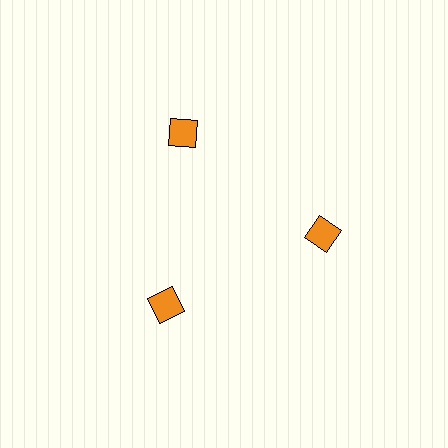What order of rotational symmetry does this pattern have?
This pattern has 3-fold rotational symmetry.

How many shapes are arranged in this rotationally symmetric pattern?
There are 3 shapes, arranged in 3 groups of 1.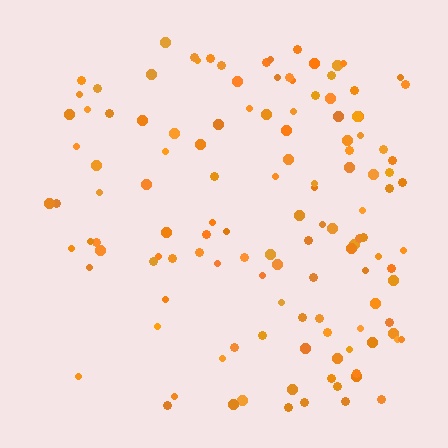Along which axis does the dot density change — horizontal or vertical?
Horizontal.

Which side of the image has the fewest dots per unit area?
The left.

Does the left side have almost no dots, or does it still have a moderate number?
Still a moderate number, just noticeably fewer than the right.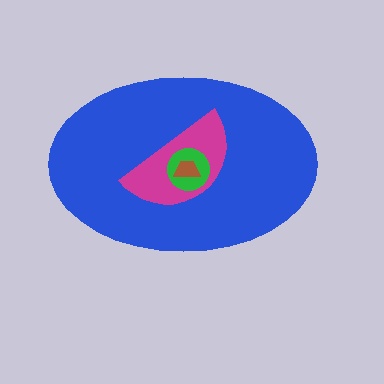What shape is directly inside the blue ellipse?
The magenta semicircle.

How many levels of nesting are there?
4.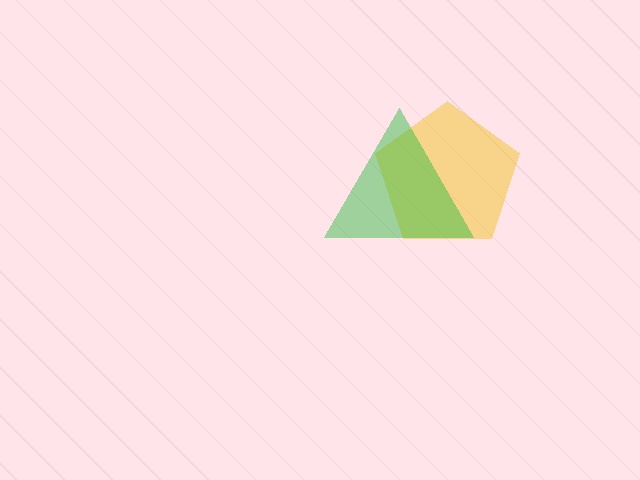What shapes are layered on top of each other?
The layered shapes are: a yellow pentagon, a green triangle.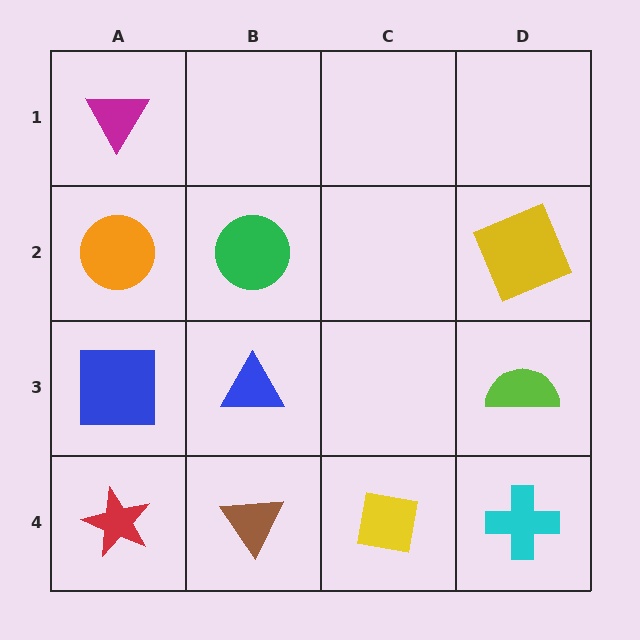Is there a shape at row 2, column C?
No, that cell is empty.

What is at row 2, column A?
An orange circle.